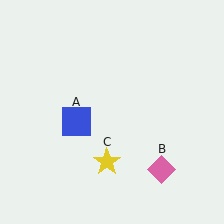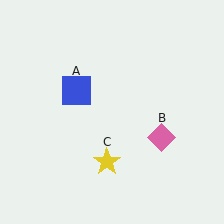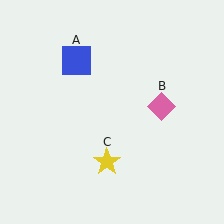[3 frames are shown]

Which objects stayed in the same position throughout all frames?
Yellow star (object C) remained stationary.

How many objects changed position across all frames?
2 objects changed position: blue square (object A), pink diamond (object B).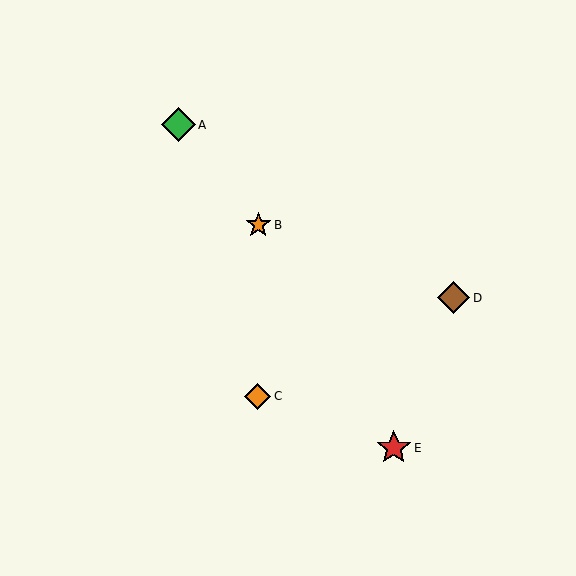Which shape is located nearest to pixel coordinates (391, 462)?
The red star (labeled E) at (394, 448) is nearest to that location.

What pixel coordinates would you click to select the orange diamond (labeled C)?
Click at (258, 396) to select the orange diamond C.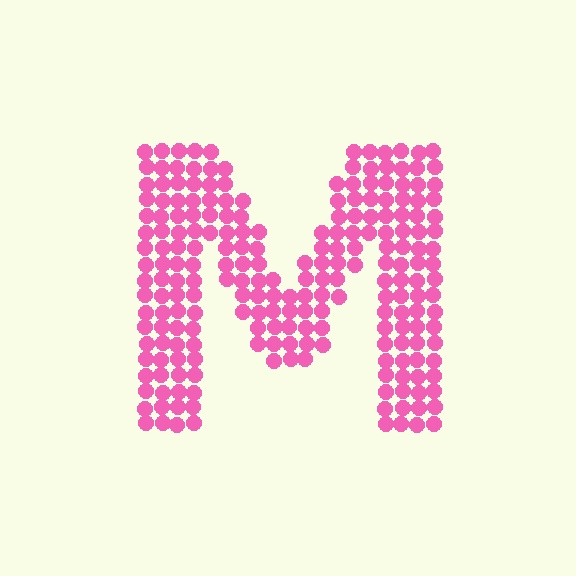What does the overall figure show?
The overall figure shows the letter M.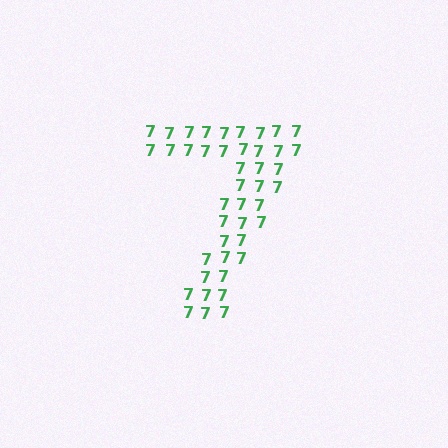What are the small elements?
The small elements are digit 7's.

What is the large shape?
The large shape is the digit 7.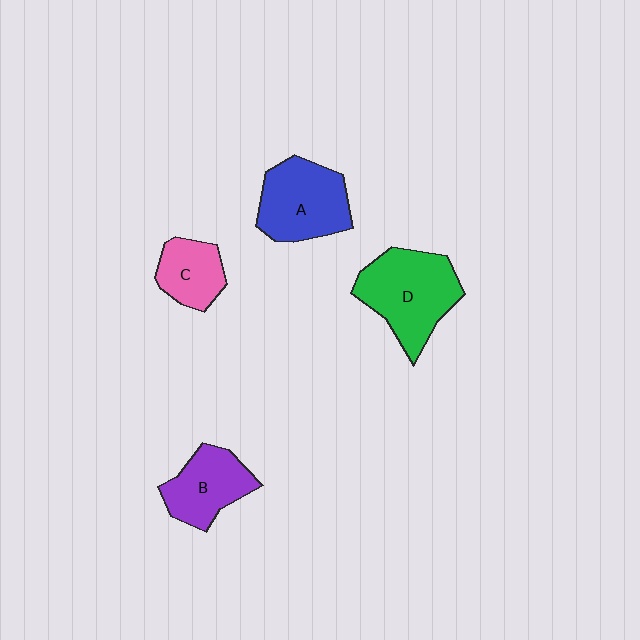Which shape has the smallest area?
Shape C (pink).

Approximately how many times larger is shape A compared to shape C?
Approximately 1.6 times.